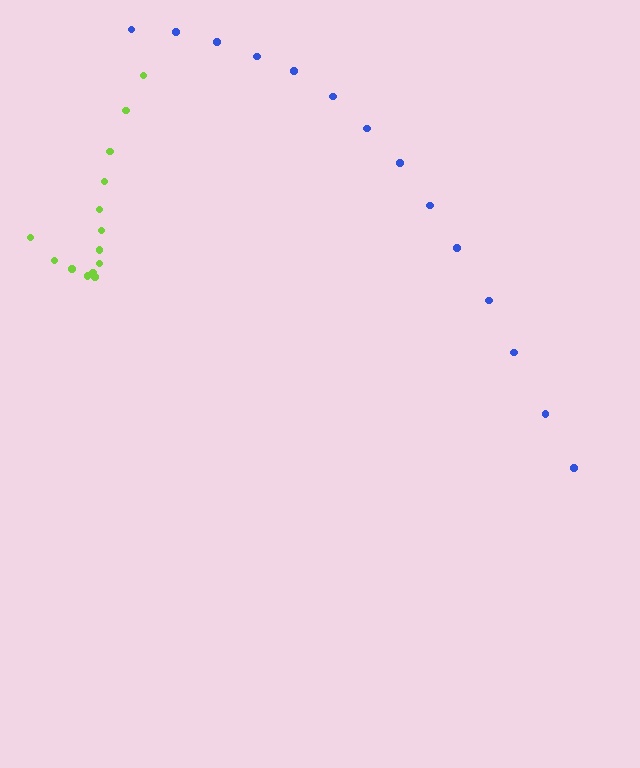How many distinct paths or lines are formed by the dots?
There are 2 distinct paths.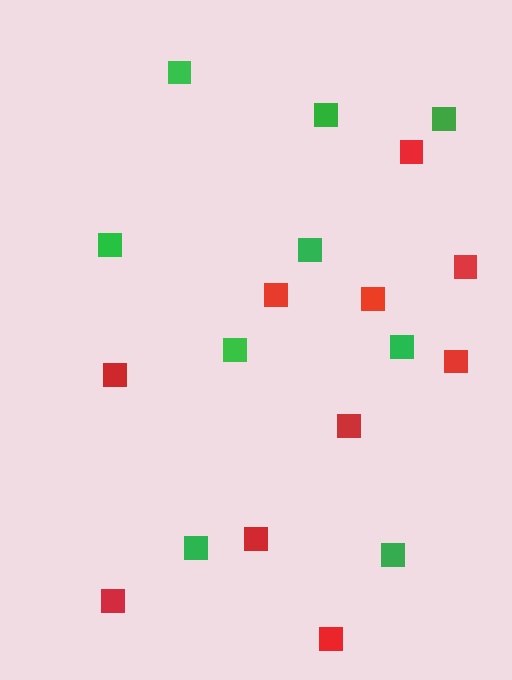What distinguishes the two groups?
There are 2 groups: one group of green squares (9) and one group of red squares (10).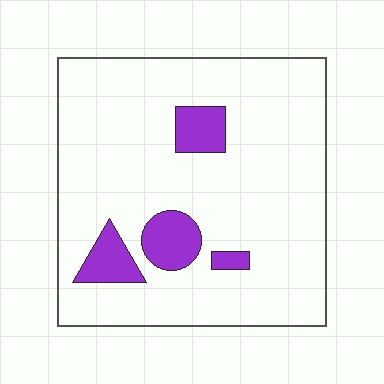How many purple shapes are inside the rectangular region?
4.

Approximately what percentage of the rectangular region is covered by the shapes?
Approximately 10%.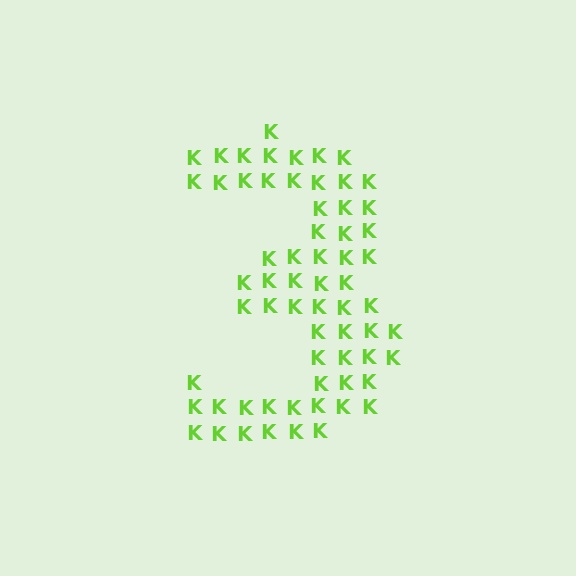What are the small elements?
The small elements are letter K's.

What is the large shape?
The large shape is the digit 3.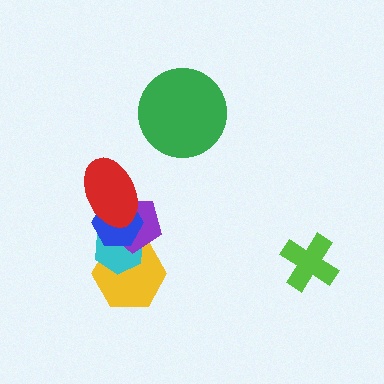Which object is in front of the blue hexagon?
The red ellipse is in front of the blue hexagon.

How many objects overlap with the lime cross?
0 objects overlap with the lime cross.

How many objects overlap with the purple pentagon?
4 objects overlap with the purple pentagon.